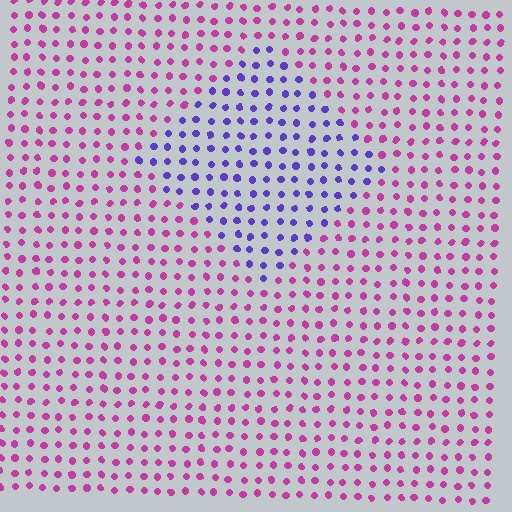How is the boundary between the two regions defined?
The boundary is defined purely by a slight shift in hue (about 60 degrees). Spacing, size, and orientation are identical on both sides.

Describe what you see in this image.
The image is filled with small magenta elements in a uniform arrangement. A diamond-shaped region is visible where the elements are tinted to a slightly different hue, forming a subtle color boundary.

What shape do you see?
I see a diamond.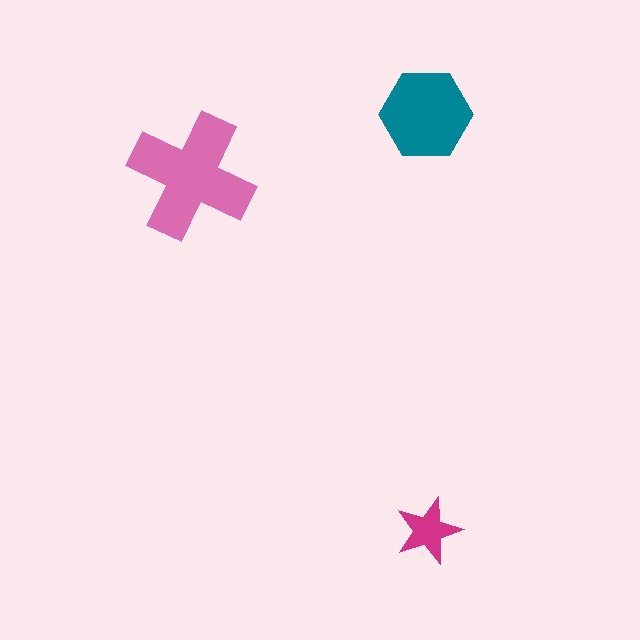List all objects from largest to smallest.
The pink cross, the teal hexagon, the magenta star.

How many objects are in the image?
There are 3 objects in the image.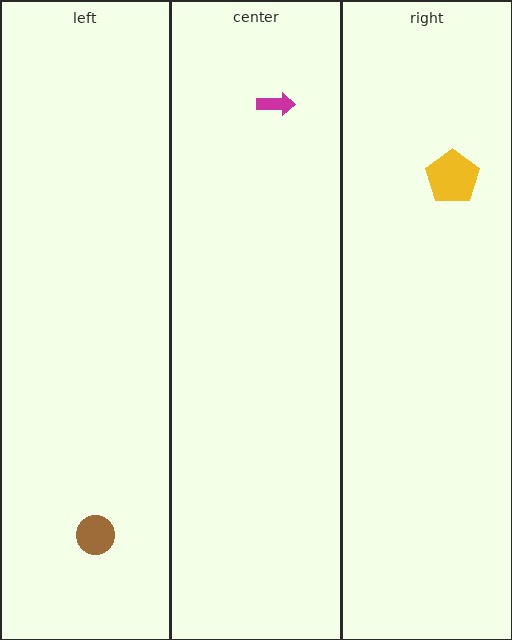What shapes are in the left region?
The brown circle.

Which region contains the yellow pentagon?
The right region.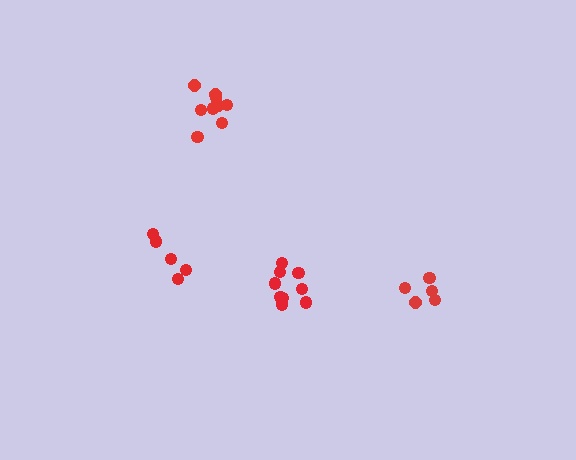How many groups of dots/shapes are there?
There are 4 groups.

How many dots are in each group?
Group 1: 9 dots, Group 2: 9 dots, Group 3: 5 dots, Group 4: 5 dots (28 total).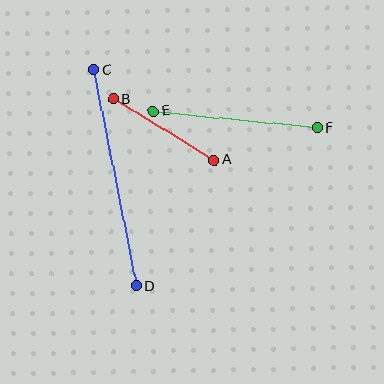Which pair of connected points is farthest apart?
Points C and D are farthest apart.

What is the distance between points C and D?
The distance is approximately 220 pixels.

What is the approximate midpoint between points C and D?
The midpoint is at approximately (115, 178) pixels.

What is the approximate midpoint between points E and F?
The midpoint is at approximately (235, 119) pixels.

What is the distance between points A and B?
The distance is approximately 117 pixels.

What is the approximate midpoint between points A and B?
The midpoint is at approximately (164, 130) pixels.